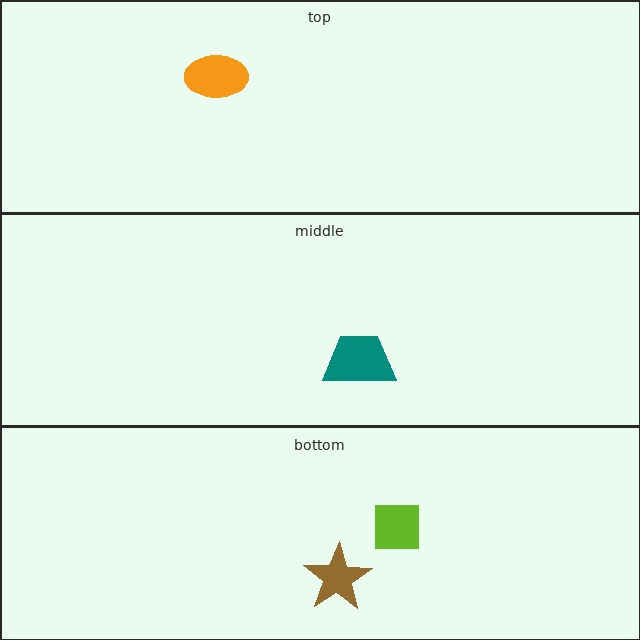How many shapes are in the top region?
1.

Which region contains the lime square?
The bottom region.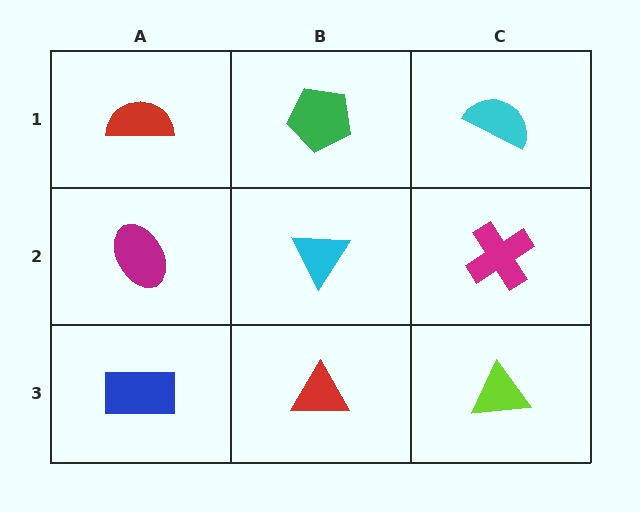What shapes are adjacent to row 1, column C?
A magenta cross (row 2, column C), a green pentagon (row 1, column B).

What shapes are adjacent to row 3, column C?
A magenta cross (row 2, column C), a red triangle (row 3, column B).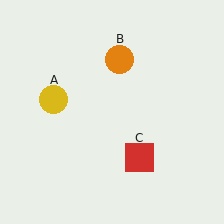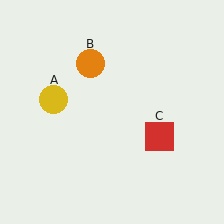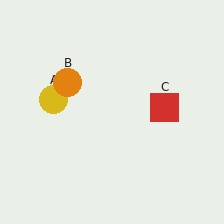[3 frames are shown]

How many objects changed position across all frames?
2 objects changed position: orange circle (object B), red square (object C).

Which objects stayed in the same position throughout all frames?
Yellow circle (object A) remained stationary.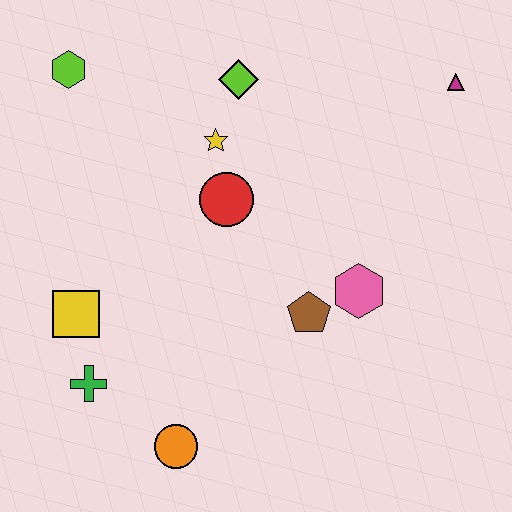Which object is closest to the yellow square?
The green cross is closest to the yellow square.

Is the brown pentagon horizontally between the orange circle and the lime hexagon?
No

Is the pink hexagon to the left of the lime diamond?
No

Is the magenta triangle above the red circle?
Yes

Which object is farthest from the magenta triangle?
The green cross is farthest from the magenta triangle.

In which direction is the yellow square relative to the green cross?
The yellow square is above the green cross.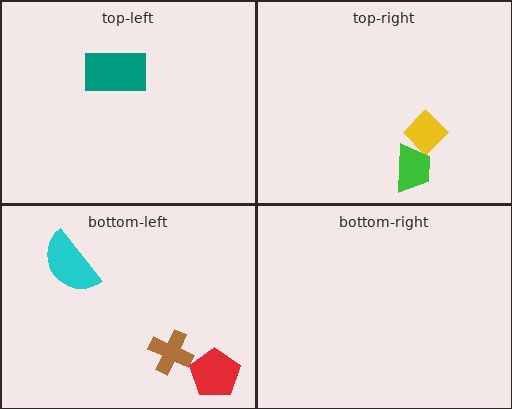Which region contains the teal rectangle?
The top-left region.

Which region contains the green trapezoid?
The top-right region.